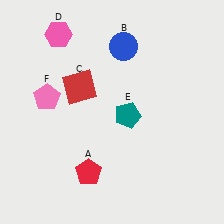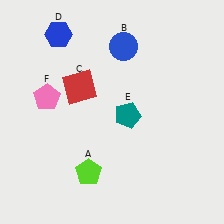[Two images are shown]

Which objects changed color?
A changed from red to lime. D changed from pink to blue.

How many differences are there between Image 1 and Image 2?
There are 2 differences between the two images.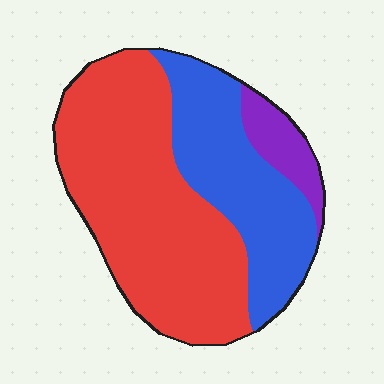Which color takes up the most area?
Red, at roughly 60%.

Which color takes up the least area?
Purple, at roughly 10%.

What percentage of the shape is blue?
Blue covers roughly 35% of the shape.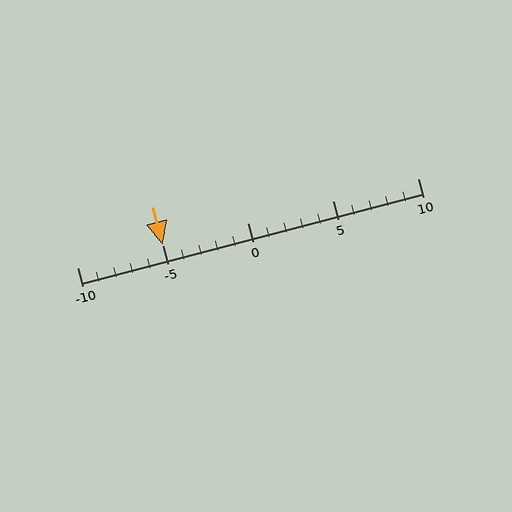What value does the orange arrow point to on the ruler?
The orange arrow points to approximately -5.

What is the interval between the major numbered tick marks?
The major tick marks are spaced 5 units apart.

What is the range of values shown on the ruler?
The ruler shows values from -10 to 10.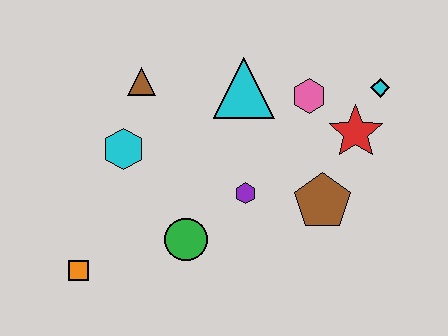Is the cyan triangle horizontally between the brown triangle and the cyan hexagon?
No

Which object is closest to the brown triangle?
The cyan hexagon is closest to the brown triangle.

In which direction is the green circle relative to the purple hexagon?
The green circle is to the left of the purple hexagon.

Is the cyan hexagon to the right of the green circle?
No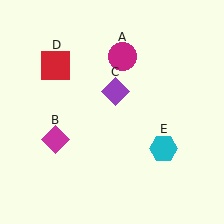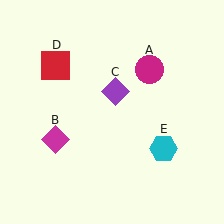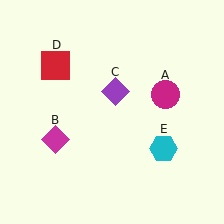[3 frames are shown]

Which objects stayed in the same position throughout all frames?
Magenta diamond (object B) and purple diamond (object C) and red square (object D) and cyan hexagon (object E) remained stationary.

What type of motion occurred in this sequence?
The magenta circle (object A) rotated clockwise around the center of the scene.